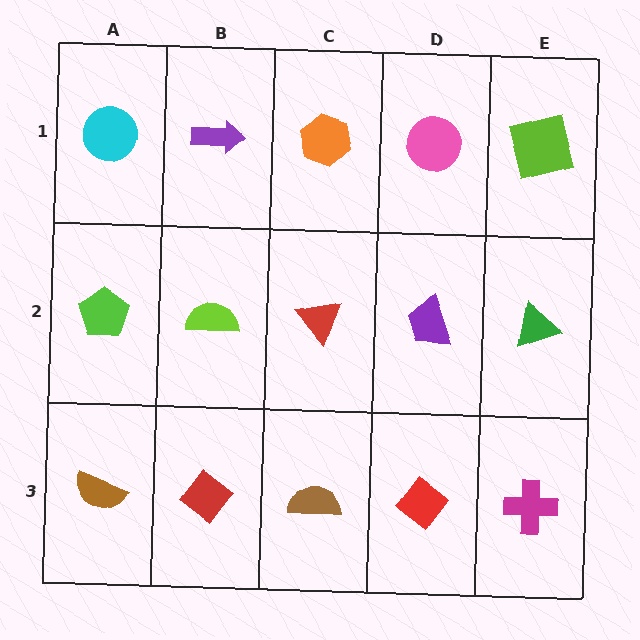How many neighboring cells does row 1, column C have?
3.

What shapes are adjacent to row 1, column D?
A purple trapezoid (row 2, column D), an orange hexagon (row 1, column C), a lime square (row 1, column E).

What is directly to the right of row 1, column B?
An orange hexagon.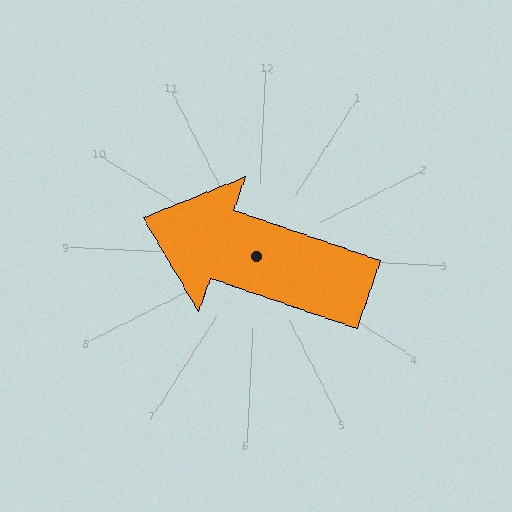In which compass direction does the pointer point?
West.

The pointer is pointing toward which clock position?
Roughly 10 o'clock.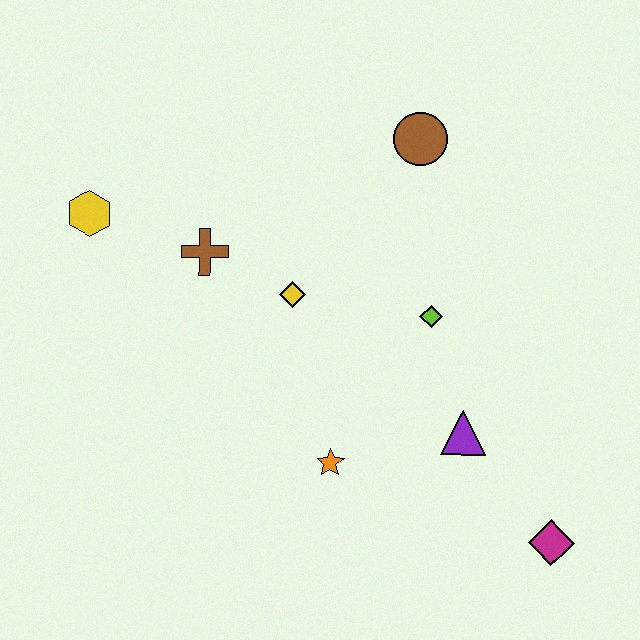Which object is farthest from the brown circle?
The magenta diamond is farthest from the brown circle.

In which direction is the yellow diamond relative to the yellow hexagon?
The yellow diamond is to the right of the yellow hexagon.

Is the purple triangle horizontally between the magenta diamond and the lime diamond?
Yes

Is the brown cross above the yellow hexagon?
No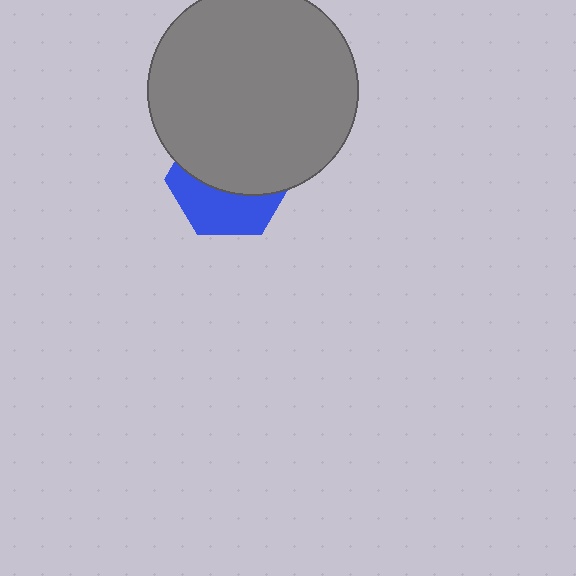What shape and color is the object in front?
The object in front is a gray circle.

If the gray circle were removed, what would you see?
You would see the complete blue hexagon.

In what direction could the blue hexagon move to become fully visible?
The blue hexagon could move down. That would shift it out from behind the gray circle entirely.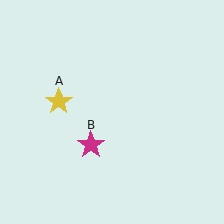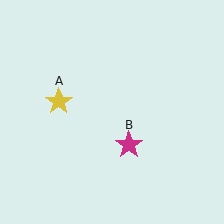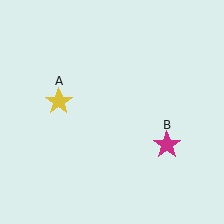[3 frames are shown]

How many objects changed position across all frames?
1 object changed position: magenta star (object B).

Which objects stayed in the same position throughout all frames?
Yellow star (object A) remained stationary.